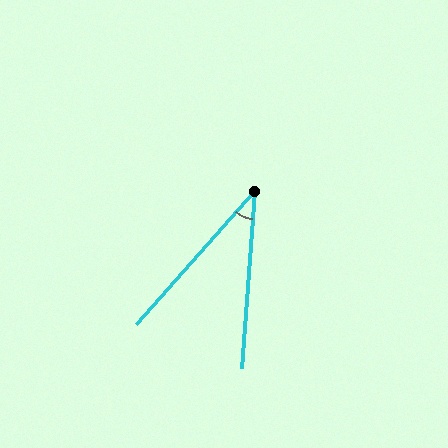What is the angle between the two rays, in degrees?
Approximately 37 degrees.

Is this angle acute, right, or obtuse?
It is acute.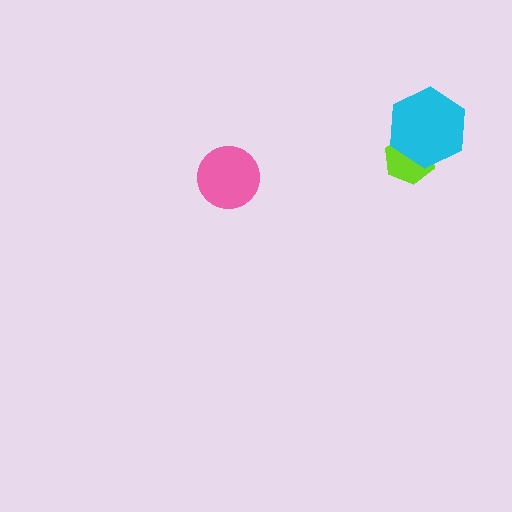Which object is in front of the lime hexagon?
The cyan hexagon is in front of the lime hexagon.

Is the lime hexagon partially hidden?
Yes, it is partially covered by another shape.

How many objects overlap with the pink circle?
0 objects overlap with the pink circle.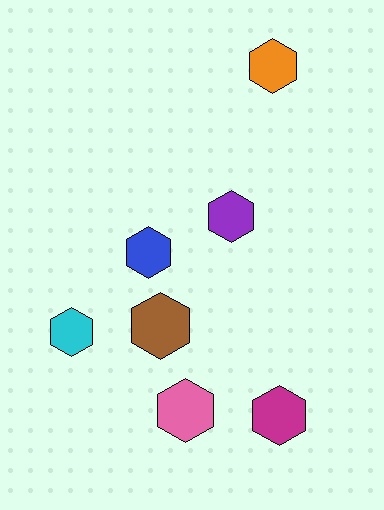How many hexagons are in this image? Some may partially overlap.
There are 7 hexagons.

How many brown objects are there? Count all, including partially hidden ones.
There is 1 brown object.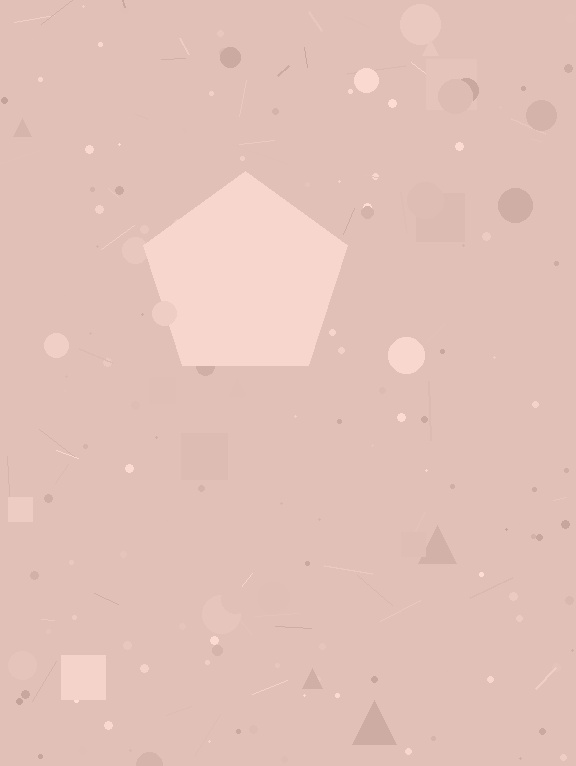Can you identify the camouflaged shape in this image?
The camouflaged shape is a pentagon.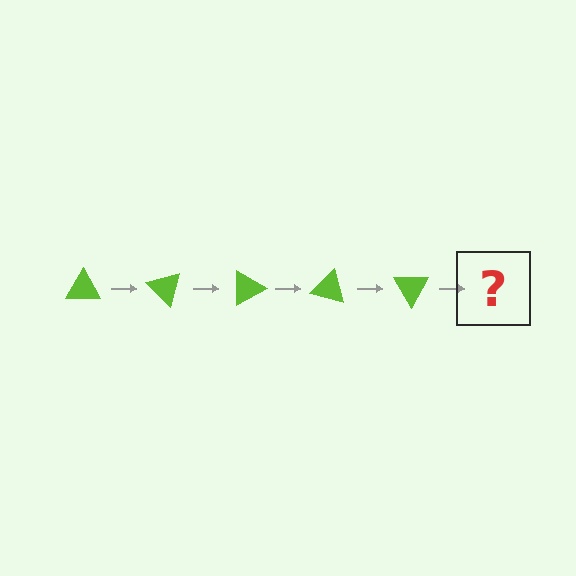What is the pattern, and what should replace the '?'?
The pattern is that the triangle rotates 45 degrees each step. The '?' should be a lime triangle rotated 225 degrees.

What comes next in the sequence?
The next element should be a lime triangle rotated 225 degrees.